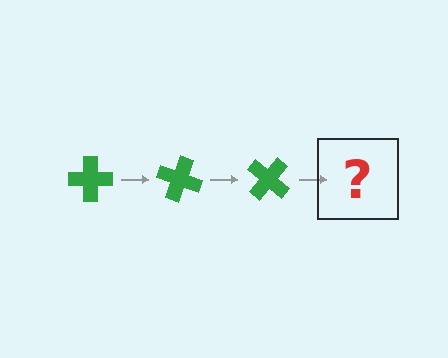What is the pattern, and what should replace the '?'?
The pattern is that the cross rotates 20 degrees each step. The '?' should be a green cross rotated 60 degrees.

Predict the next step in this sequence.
The next step is a green cross rotated 60 degrees.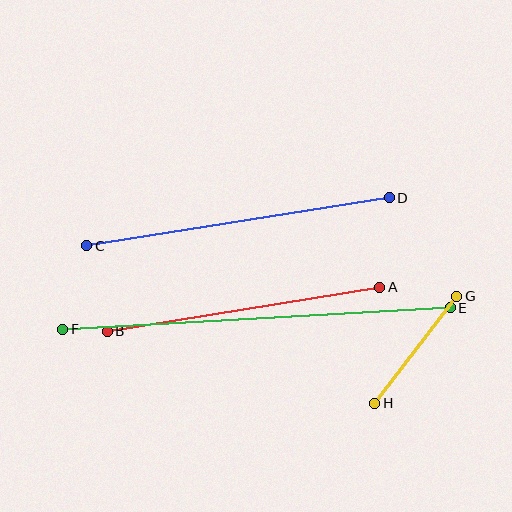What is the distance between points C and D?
The distance is approximately 307 pixels.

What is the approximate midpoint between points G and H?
The midpoint is at approximately (416, 350) pixels.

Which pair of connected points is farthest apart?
Points E and F are farthest apart.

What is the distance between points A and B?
The distance is approximately 276 pixels.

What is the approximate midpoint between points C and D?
The midpoint is at approximately (238, 222) pixels.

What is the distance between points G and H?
The distance is approximately 135 pixels.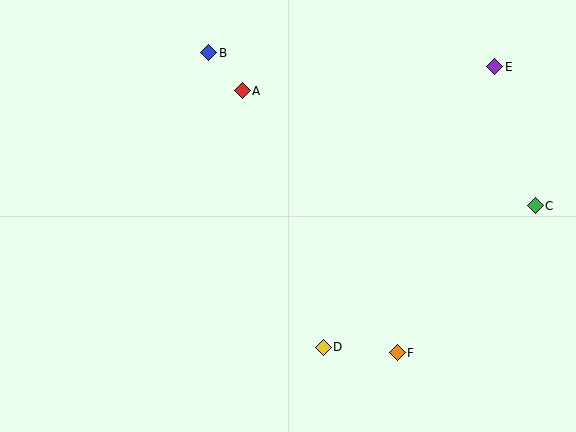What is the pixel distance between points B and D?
The distance between B and D is 316 pixels.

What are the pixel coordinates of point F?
Point F is at (397, 353).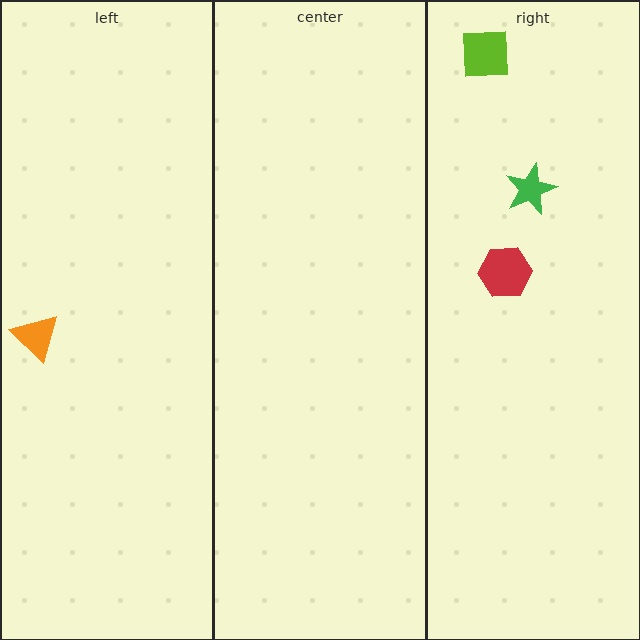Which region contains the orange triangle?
The left region.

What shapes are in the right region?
The green star, the red hexagon, the lime square.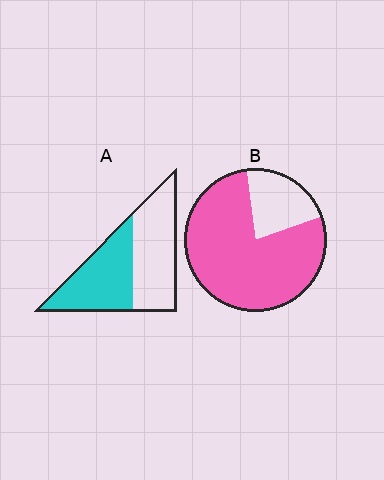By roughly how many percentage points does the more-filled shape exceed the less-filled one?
By roughly 30 percentage points (B over A).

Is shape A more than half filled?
Roughly half.